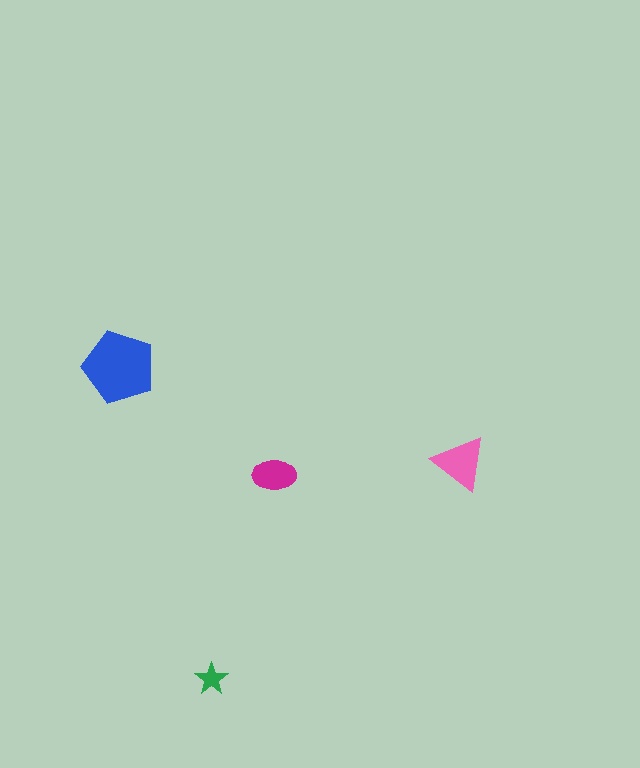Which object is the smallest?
The green star.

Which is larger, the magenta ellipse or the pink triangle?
The pink triangle.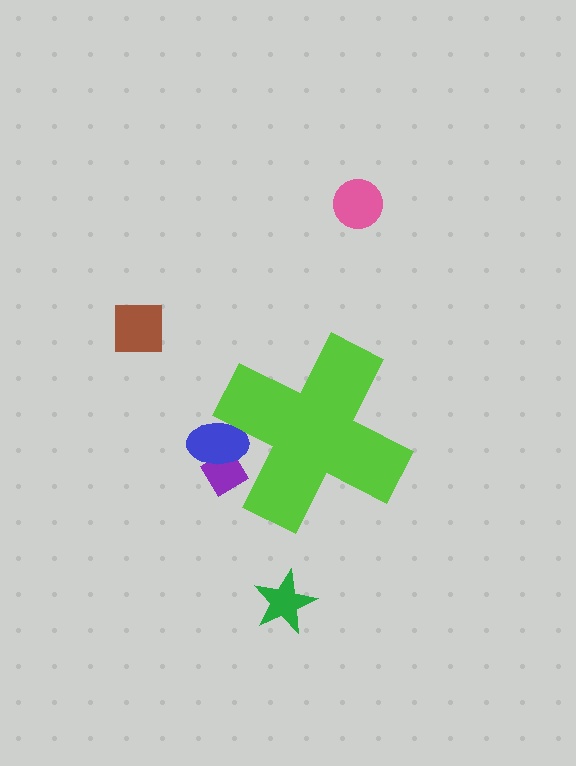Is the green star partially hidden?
No, the green star is fully visible.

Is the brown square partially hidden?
No, the brown square is fully visible.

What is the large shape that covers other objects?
A lime cross.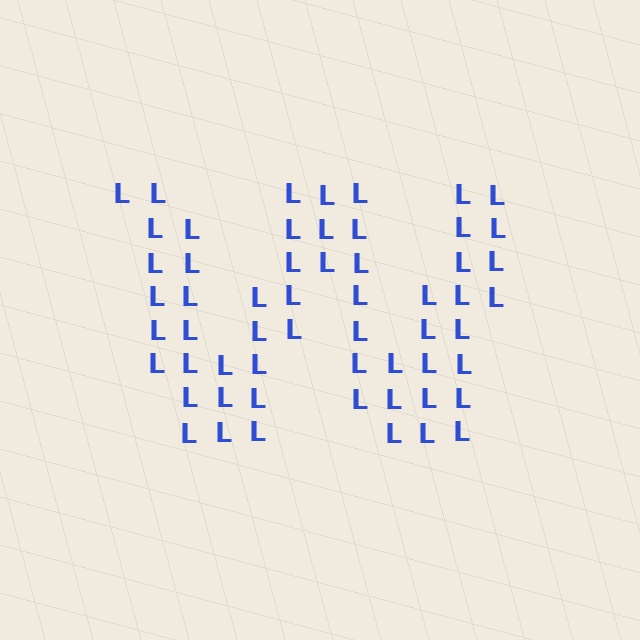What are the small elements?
The small elements are letter L's.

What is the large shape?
The large shape is the letter W.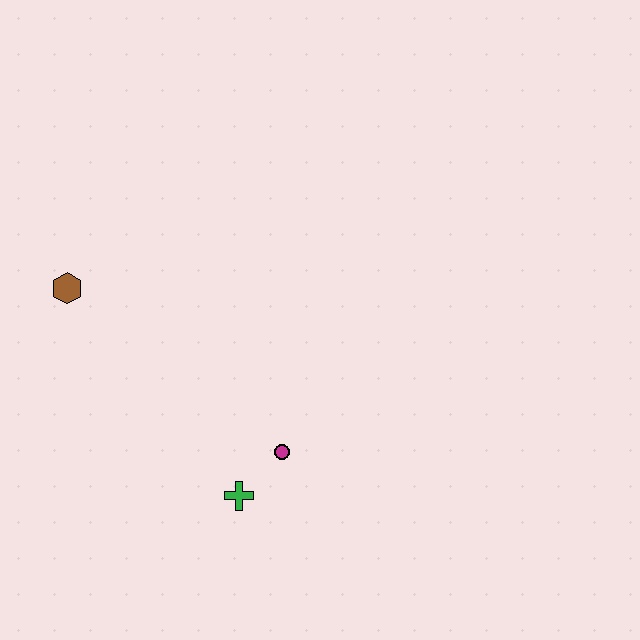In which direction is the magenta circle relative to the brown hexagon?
The magenta circle is to the right of the brown hexagon.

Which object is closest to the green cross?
The magenta circle is closest to the green cross.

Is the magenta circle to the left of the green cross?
No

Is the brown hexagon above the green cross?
Yes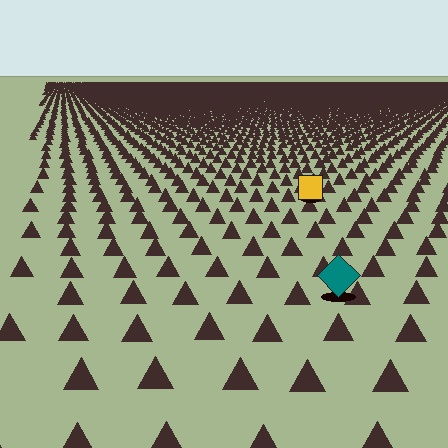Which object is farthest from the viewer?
The yellow square is farthest from the viewer. It appears smaller and the ground texture around it is denser.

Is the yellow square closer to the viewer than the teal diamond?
No. The teal diamond is closer — you can tell from the texture gradient: the ground texture is coarser near it.